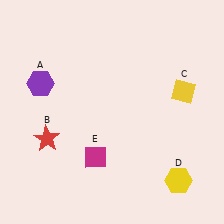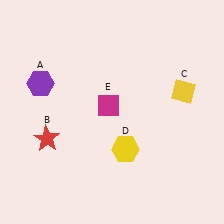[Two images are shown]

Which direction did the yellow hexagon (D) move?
The yellow hexagon (D) moved left.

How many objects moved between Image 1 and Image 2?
2 objects moved between the two images.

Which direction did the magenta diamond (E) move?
The magenta diamond (E) moved up.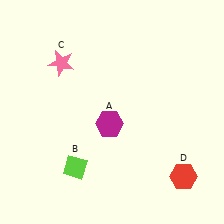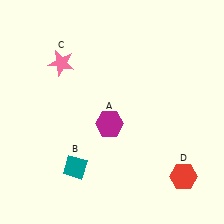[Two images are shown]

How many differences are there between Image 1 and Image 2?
There is 1 difference between the two images.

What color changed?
The diamond (B) changed from lime in Image 1 to teal in Image 2.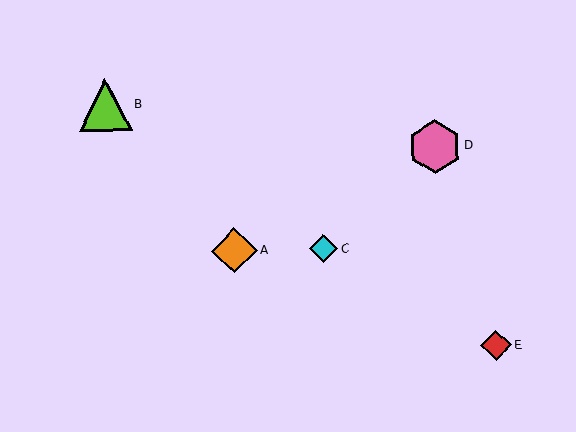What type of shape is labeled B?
Shape B is a lime triangle.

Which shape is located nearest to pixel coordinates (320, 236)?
The cyan diamond (labeled C) at (324, 249) is nearest to that location.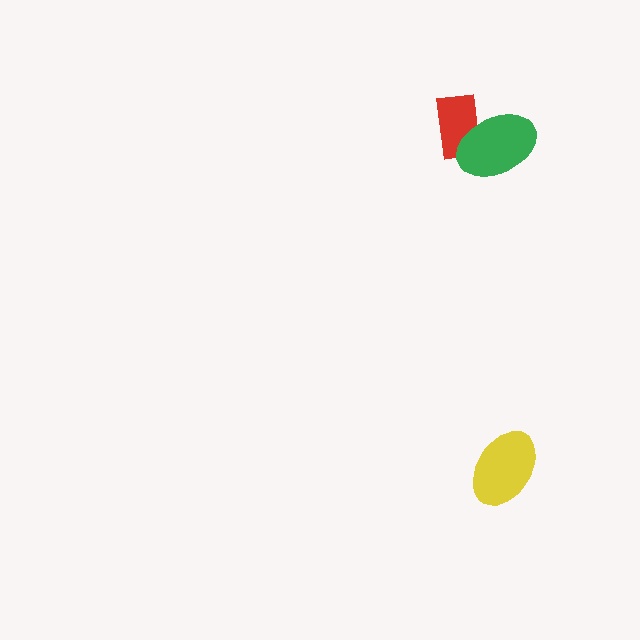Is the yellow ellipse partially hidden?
No, no other shape covers it.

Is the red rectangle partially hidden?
Yes, it is partially covered by another shape.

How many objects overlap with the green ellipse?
1 object overlaps with the green ellipse.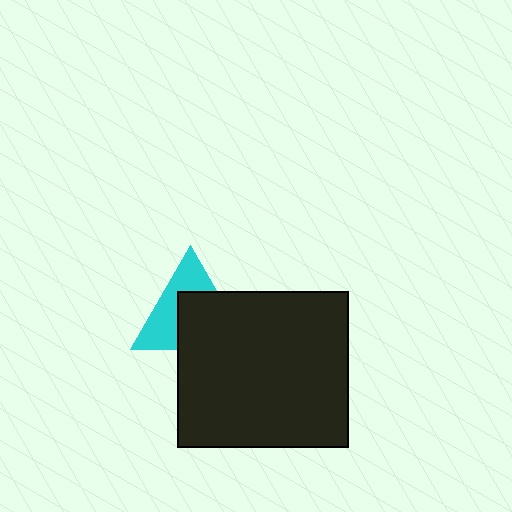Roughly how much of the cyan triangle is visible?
About half of it is visible (roughly 48%).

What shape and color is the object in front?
The object in front is a black rectangle.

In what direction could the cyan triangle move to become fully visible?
The cyan triangle could move toward the upper-left. That would shift it out from behind the black rectangle entirely.